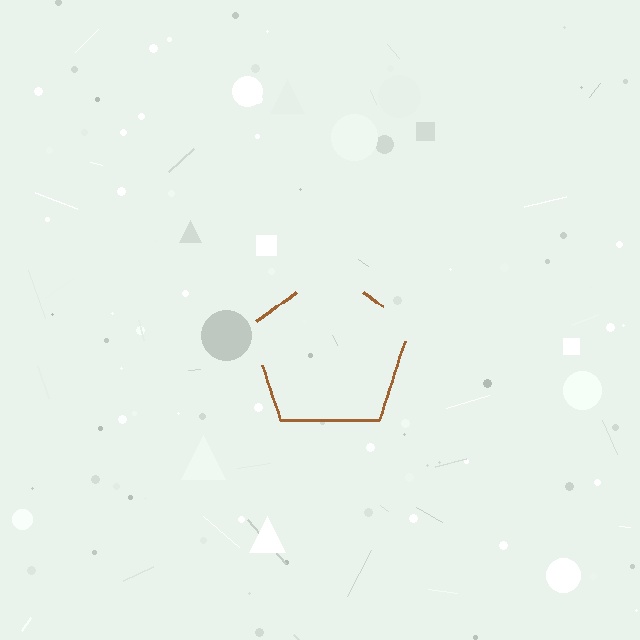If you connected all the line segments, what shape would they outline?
They would outline a pentagon.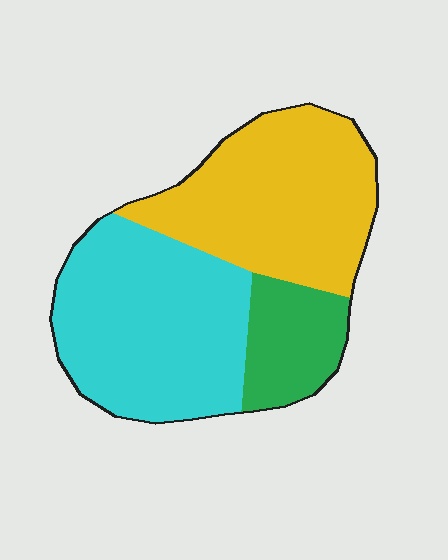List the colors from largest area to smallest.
From largest to smallest: cyan, yellow, green.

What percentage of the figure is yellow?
Yellow covers 41% of the figure.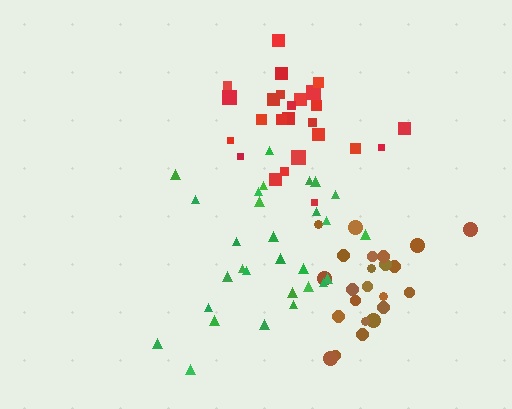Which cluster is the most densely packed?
Brown.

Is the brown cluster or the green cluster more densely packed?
Brown.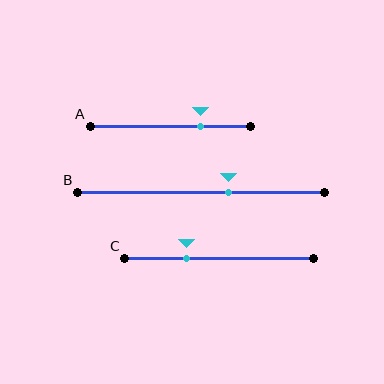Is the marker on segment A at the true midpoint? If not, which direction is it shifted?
No, the marker on segment A is shifted to the right by about 19% of the segment length.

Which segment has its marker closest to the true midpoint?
Segment B has its marker closest to the true midpoint.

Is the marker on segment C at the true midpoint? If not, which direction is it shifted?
No, the marker on segment C is shifted to the left by about 17% of the segment length.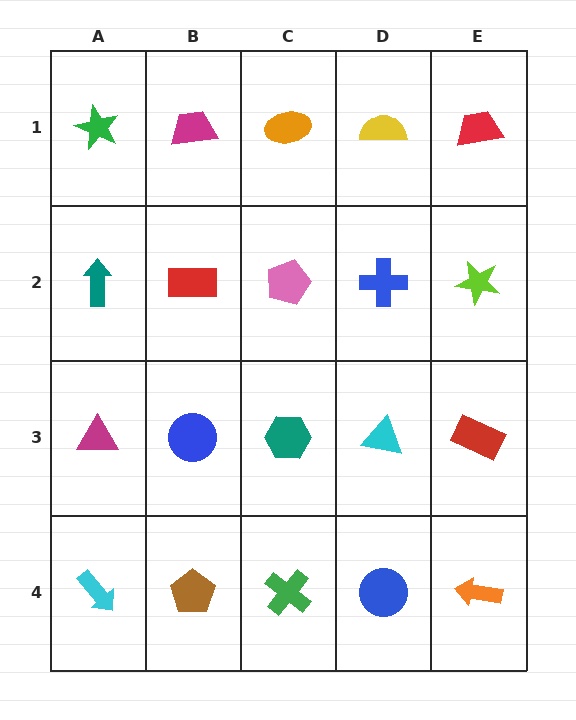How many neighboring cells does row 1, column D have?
3.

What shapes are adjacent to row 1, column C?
A pink pentagon (row 2, column C), a magenta trapezoid (row 1, column B), a yellow semicircle (row 1, column D).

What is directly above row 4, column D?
A cyan triangle.